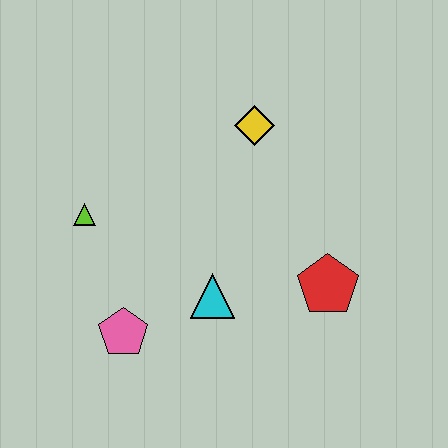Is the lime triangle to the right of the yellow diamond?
No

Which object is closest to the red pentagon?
The cyan triangle is closest to the red pentagon.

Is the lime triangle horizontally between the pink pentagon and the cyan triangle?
No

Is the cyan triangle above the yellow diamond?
No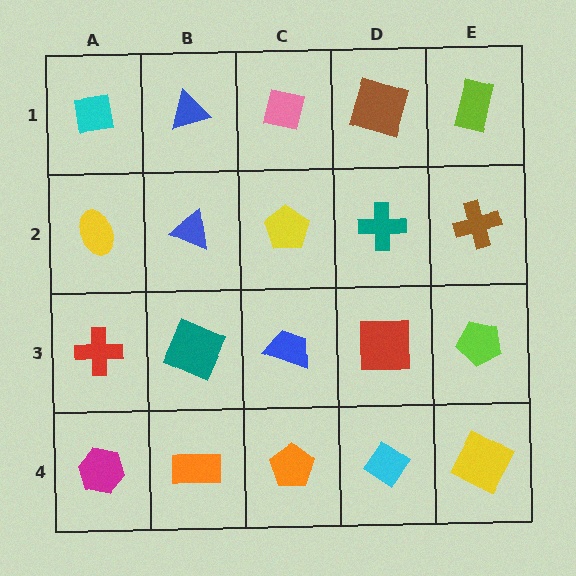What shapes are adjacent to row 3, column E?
A brown cross (row 2, column E), a yellow square (row 4, column E), a red square (row 3, column D).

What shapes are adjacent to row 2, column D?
A brown square (row 1, column D), a red square (row 3, column D), a yellow pentagon (row 2, column C), a brown cross (row 2, column E).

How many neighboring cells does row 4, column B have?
3.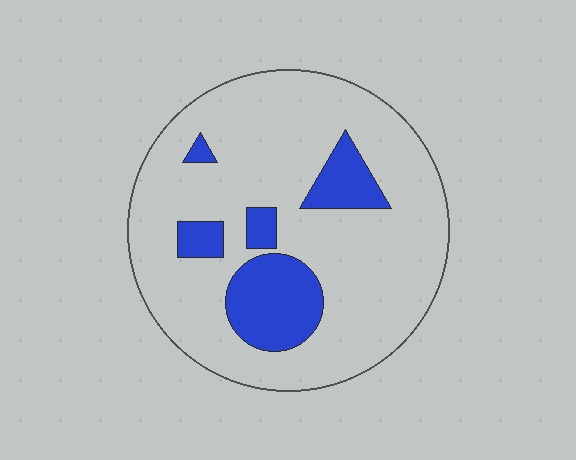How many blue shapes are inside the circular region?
5.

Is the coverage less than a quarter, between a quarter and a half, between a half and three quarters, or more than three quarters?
Less than a quarter.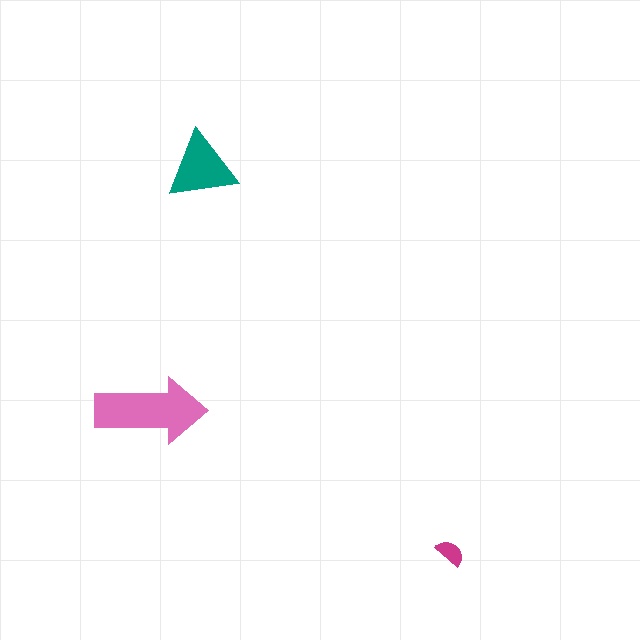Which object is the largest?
The pink arrow.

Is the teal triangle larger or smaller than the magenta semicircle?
Larger.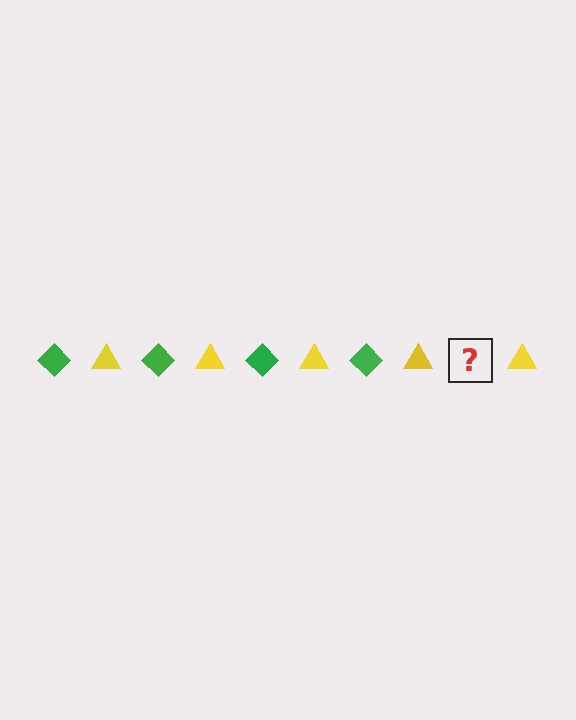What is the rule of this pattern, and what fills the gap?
The rule is that the pattern alternates between green diamond and yellow triangle. The gap should be filled with a green diamond.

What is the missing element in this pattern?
The missing element is a green diamond.